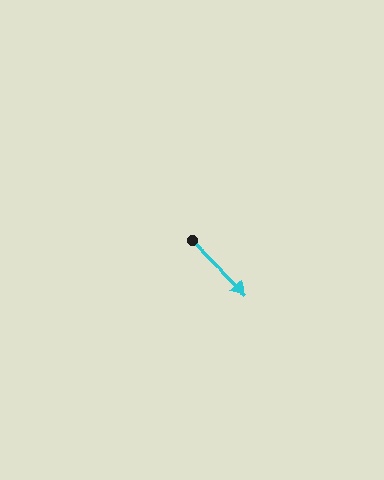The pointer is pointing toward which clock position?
Roughly 4 o'clock.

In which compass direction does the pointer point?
Southeast.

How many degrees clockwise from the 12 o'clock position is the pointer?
Approximately 133 degrees.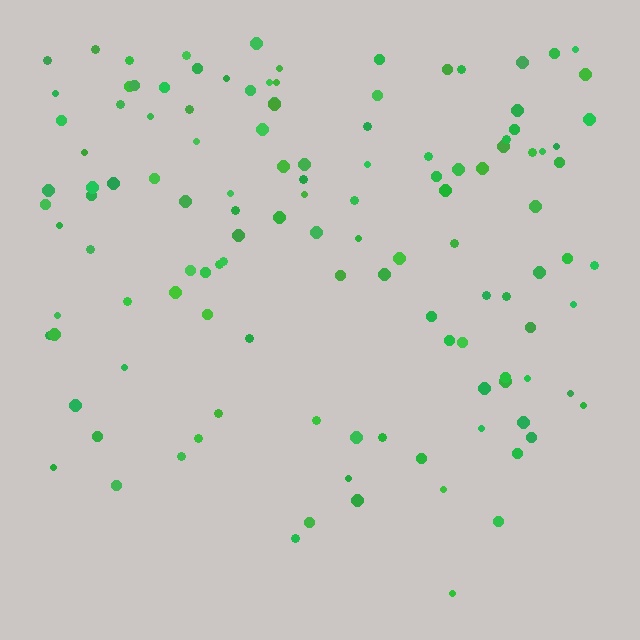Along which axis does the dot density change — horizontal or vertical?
Vertical.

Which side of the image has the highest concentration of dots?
The top.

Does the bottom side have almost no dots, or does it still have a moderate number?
Still a moderate number, just noticeably fewer than the top.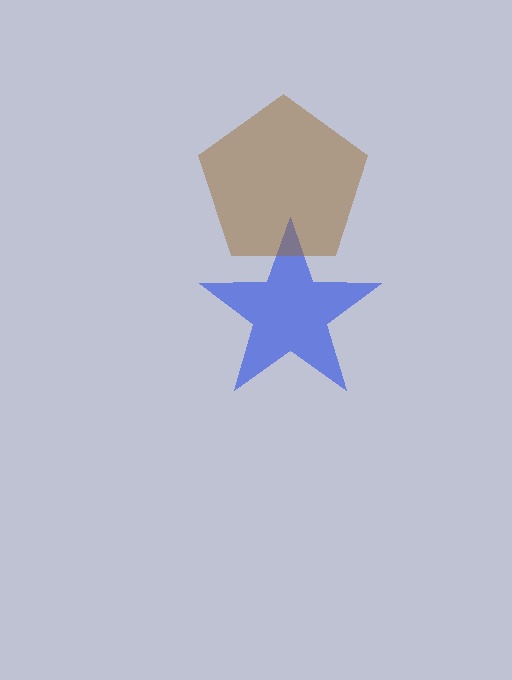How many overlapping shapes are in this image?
There are 2 overlapping shapes in the image.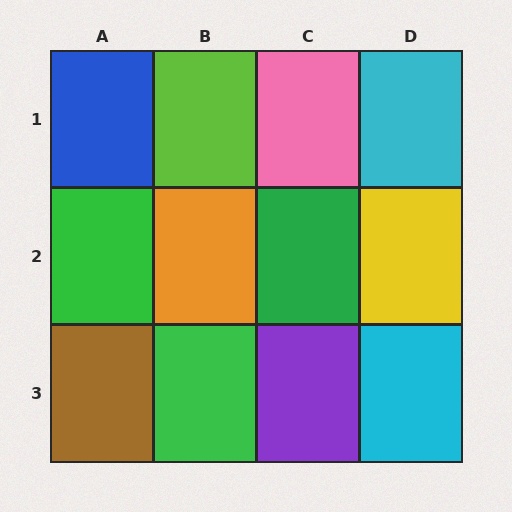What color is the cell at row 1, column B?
Lime.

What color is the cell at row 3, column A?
Brown.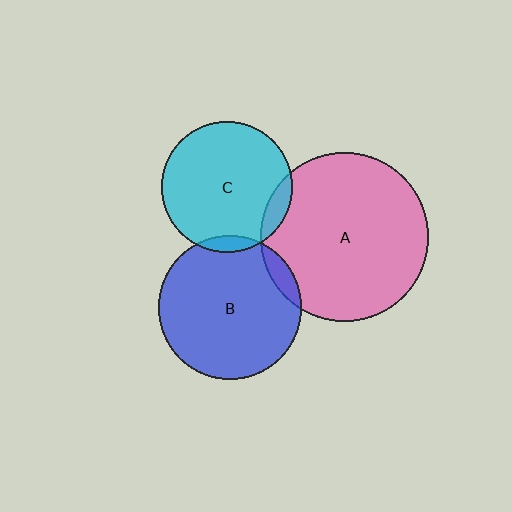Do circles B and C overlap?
Yes.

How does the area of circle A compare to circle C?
Approximately 1.7 times.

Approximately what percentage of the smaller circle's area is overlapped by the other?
Approximately 5%.